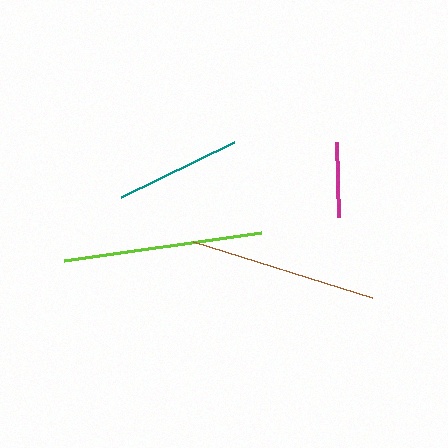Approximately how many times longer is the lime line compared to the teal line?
The lime line is approximately 1.6 times the length of the teal line.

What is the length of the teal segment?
The teal segment is approximately 126 pixels long.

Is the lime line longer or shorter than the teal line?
The lime line is longer than the teal line.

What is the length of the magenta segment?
The magenta segment is approximately 75 pixels long.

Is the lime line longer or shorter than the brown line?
The lime line is longer than the brown line.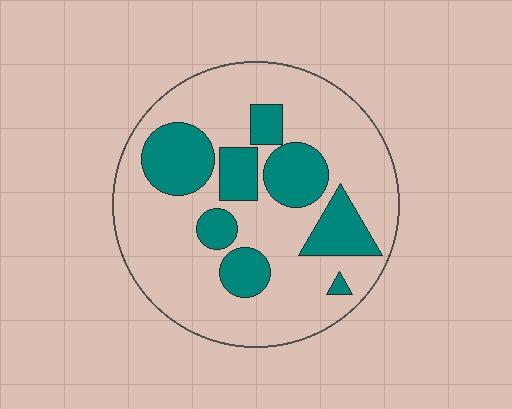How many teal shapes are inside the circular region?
8.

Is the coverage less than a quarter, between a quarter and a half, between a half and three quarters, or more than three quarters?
Between a quarter and a half.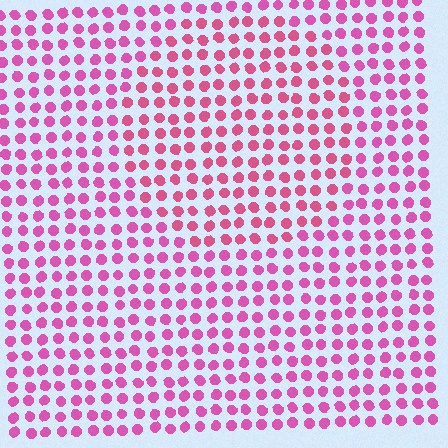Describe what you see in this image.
The image is filled with small pink elements in a uniform arrangement. A circle-shaped region is visible where the elements are tinted to a slightly different hue, forming a subtle color boundary.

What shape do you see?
I see a circle.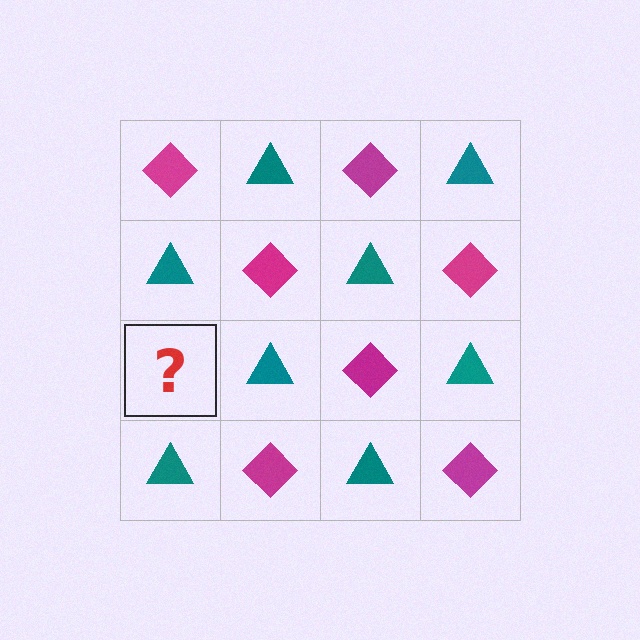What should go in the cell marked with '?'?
The missing cell should contain a magenta diamond.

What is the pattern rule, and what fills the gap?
The rule is that it alternates magenta diamond and teal triangle in a checkerboard pattern. The gap should be filled with a magenta diamond.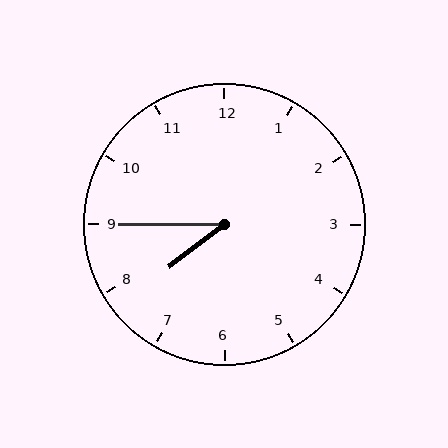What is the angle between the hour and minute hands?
Approximately 38 degrees.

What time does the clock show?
7:45.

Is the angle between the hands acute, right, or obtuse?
It is acute.